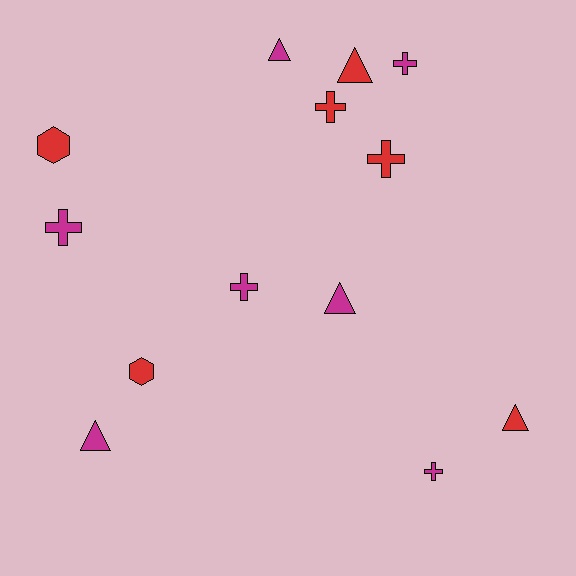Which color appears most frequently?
Magenta, with 7 objects.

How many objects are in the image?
There are 13 objects.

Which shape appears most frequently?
Cross, with 6 objects.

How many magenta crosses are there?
There are 4 magenta crosses.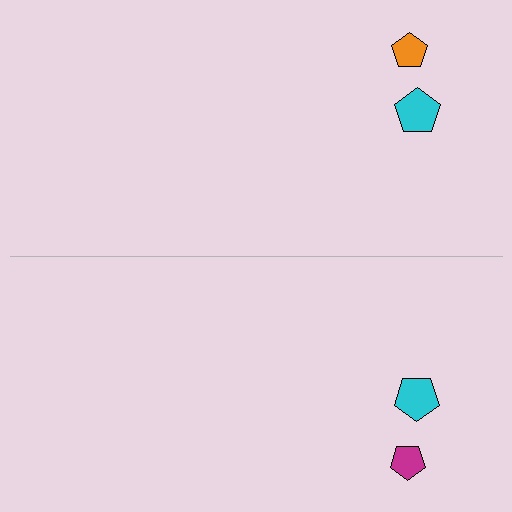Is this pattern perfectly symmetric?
No, the pattern is not perfectly symmetric. The magenta pentagon on the bottom side breaks the symmetry — its mirror counterpart is orange.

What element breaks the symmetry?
The magenta pentagon on the bottom side breaks the symmetry — its mirror counterpart is orange.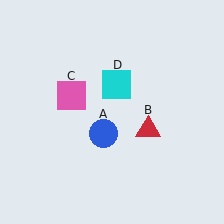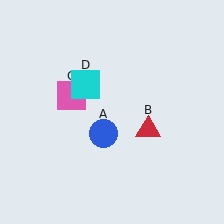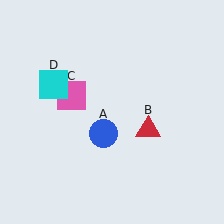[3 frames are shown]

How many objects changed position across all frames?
1 object changed position: cyan square (object D).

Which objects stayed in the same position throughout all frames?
Blue circle (object A) and red triangle (object B) and pink square (object C) remained stationary.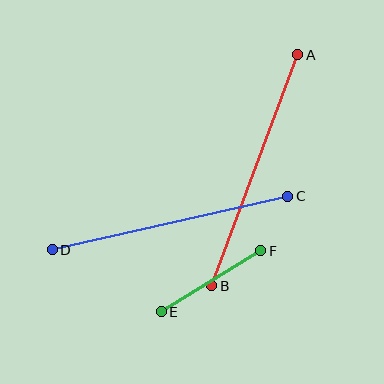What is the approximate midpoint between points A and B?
The midpoint is at approximately (255, 170) pixels.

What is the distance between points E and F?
The distance is approximately 117 pixels.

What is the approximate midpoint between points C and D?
The midpoint is at approximately (170, 223) pixels.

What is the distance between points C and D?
The distance is approximately 241 pixels.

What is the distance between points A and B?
The distance is approximately 247 pixels.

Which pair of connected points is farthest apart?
Points A and B are farthest apart.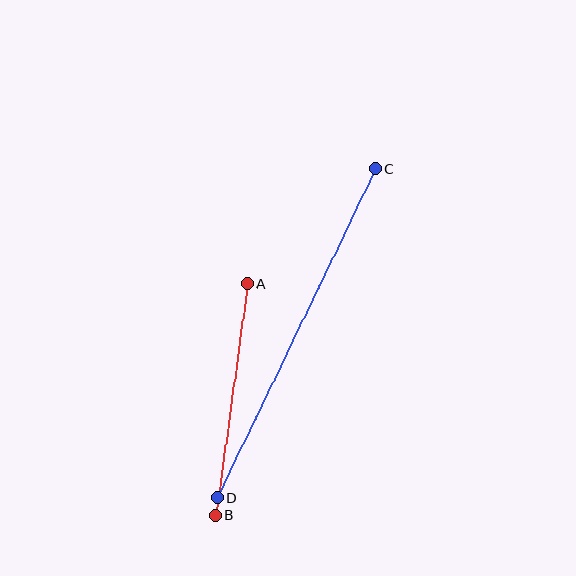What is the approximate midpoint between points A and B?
The midpoint is at approximately (231, 399) pixels.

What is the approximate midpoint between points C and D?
The midpoint is at approximately (296, 333) pixels.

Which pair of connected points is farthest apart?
Points C and D are farthest apart.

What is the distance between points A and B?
The distance is approximately 234 pixels.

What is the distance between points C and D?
The distance is approximately 365 pixels.